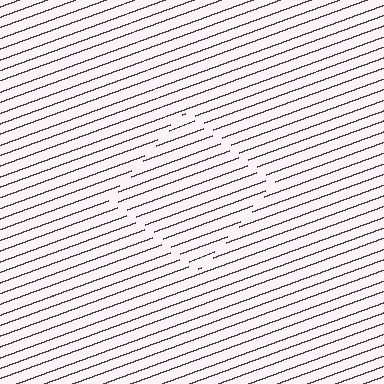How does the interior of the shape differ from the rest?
The interior of the shape contains the same grating, shifted by half a period — the contour is defined by the phase discontinuity where line-ends from the inner and outer gratings abut.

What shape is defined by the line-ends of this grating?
An illusory square. The interior of the shape contains the same grating, shifted by half a period — the contour is defined by the phase discontinuity where line-ends from the inner and outer gratings abut.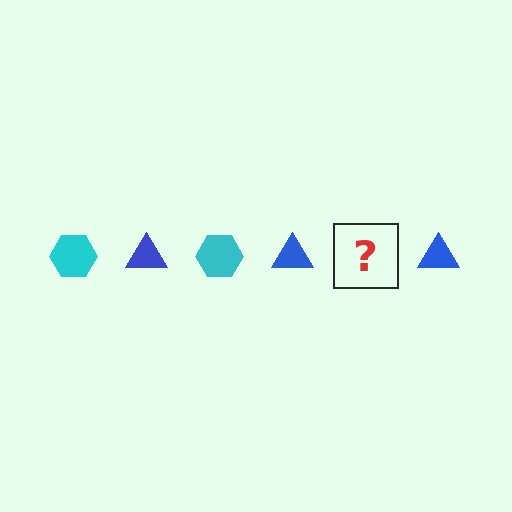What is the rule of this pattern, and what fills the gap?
The rule is that the pattern alternates between cyan hexagon and blue triangle. The gap should be filled with a cyan hexagon.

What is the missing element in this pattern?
The missing element is a cyan hexagon.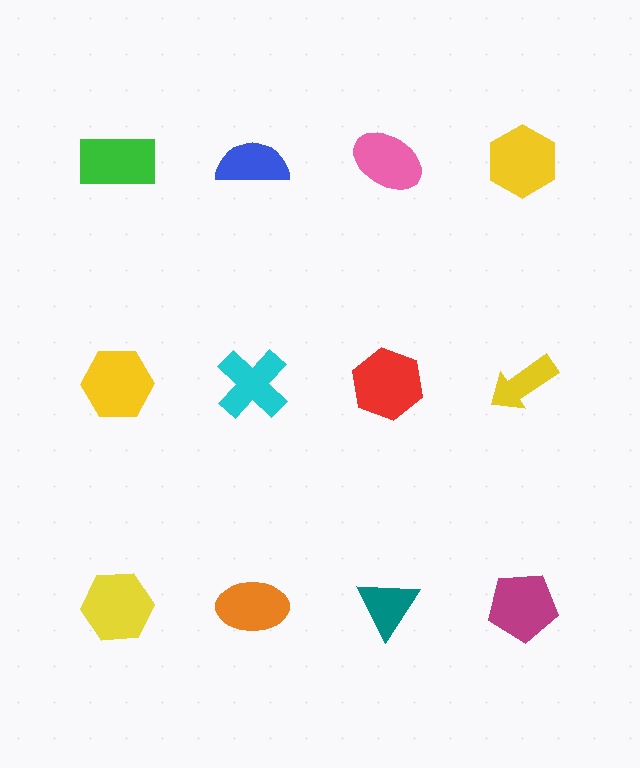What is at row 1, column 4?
A yellow hexagon.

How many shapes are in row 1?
4 shapes.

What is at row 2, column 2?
A cyan cross.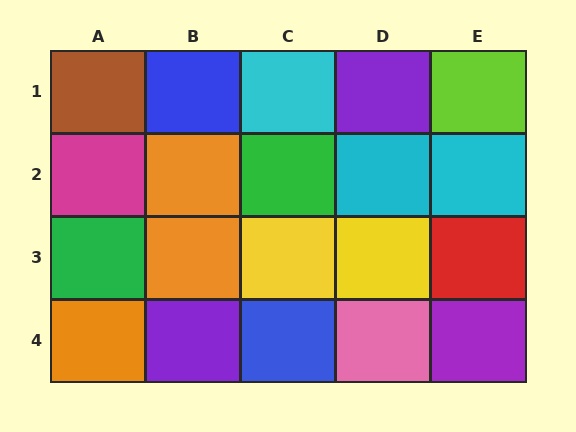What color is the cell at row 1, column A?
Brown.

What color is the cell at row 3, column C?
Yellow.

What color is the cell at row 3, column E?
Red.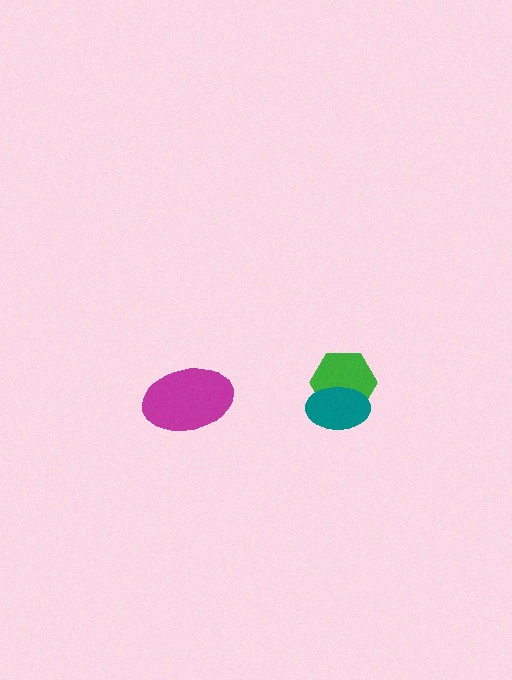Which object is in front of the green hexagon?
The teal ellipse is in front of the green hexagon.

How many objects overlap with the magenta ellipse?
0 objects overlap with the magenta ellipse.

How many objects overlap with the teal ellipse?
1 object overlaps with the teal ellipse.